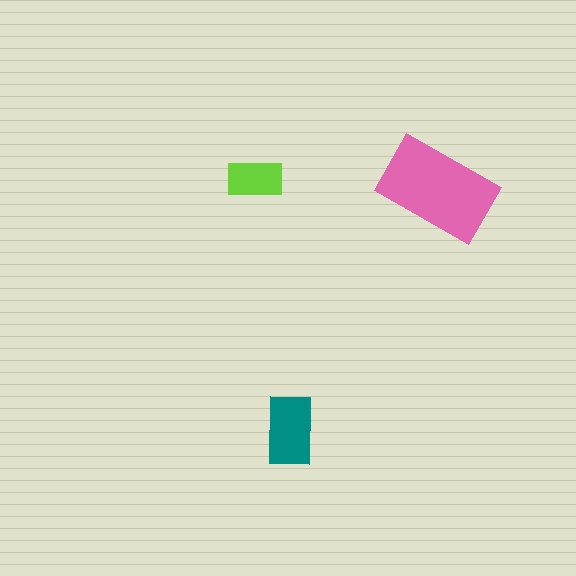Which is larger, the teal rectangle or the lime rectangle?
The teal one.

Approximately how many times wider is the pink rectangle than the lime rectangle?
About 2 times wider.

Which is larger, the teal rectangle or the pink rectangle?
The pink one.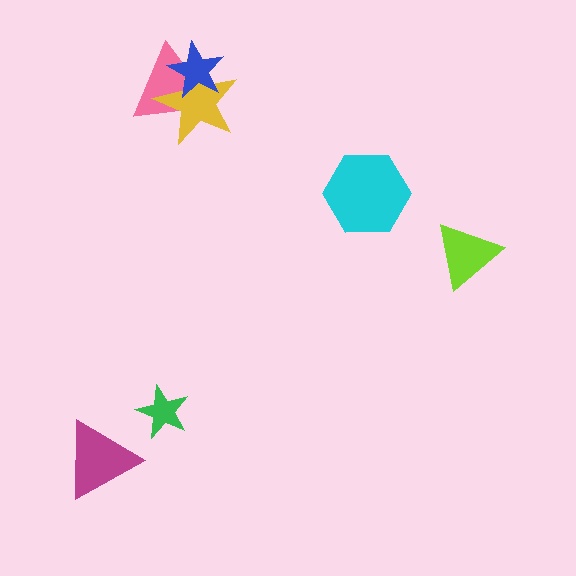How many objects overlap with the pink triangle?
2 objects overlap with the pink triangle.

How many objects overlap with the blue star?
2 objects overlap with the blue star.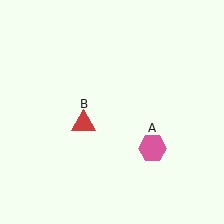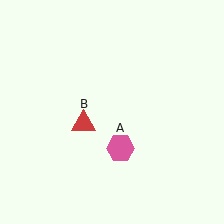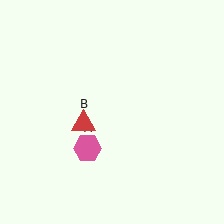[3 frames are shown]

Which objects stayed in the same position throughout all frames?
Red triangle (object B) remained stationary.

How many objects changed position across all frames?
1 object changed position: pink hexagon (object A).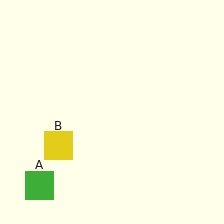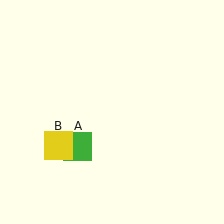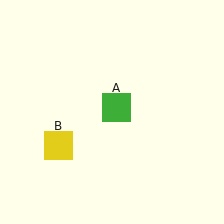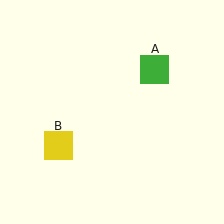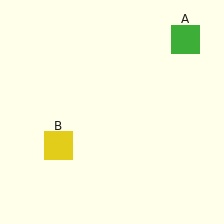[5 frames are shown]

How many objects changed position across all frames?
1 object changed position: green square (object A).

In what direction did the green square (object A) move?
The green square (object A) moved up and to the right.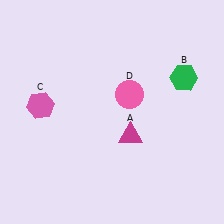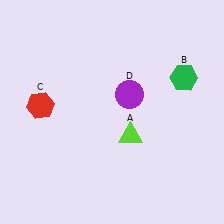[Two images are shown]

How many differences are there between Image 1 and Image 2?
There are 3 differences between the two images.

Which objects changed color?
A changed from magenta to lime. C changed from pink to red. D changed from pink to purple.